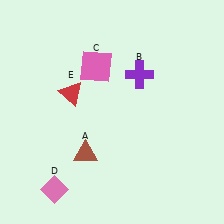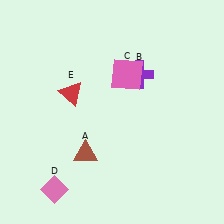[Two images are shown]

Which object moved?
The pink square (C) moved right.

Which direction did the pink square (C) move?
The pink square (C) moved right.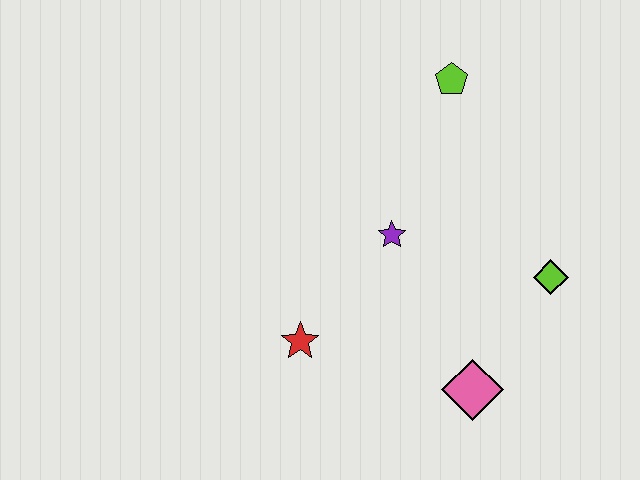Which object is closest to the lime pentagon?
The purple star is closest to the lime pentagon.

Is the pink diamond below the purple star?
Yes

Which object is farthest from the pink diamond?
The lime pentagon is farthest from the pink diamond.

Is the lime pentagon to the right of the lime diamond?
No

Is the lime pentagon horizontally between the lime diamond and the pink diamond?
No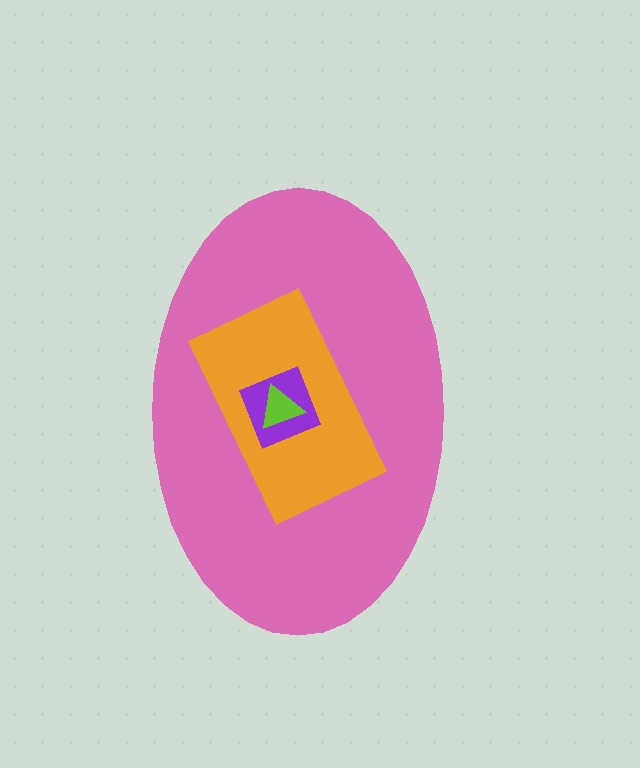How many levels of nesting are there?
4.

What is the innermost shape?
The lime triangle.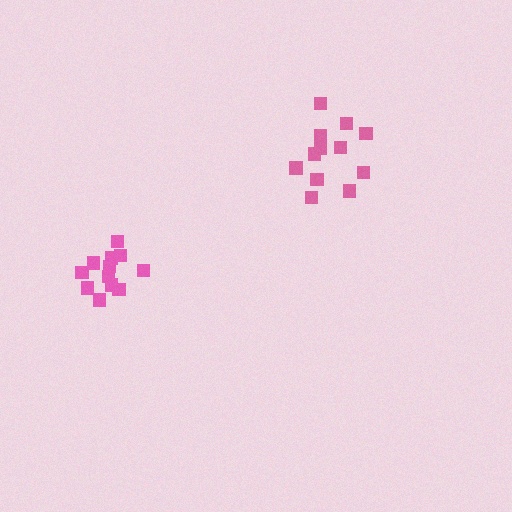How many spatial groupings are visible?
There are 2 spatial groupings.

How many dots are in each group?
Group 1: 12 dots, Group 2: 12 dots (24 total).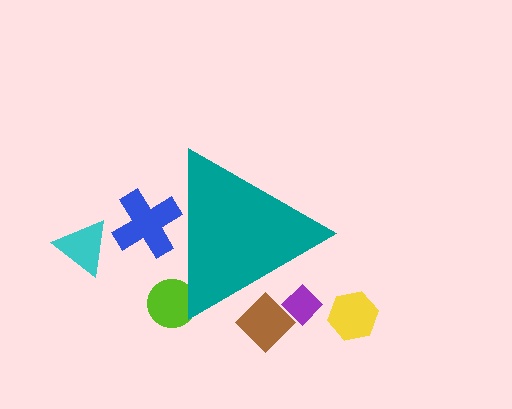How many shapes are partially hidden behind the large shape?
4 shapes are partially hidden.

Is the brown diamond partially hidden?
Yes, the brown diamond is partially hidden behind the teal triangle.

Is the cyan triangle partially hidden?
No, the cyan triangle is fully visible.